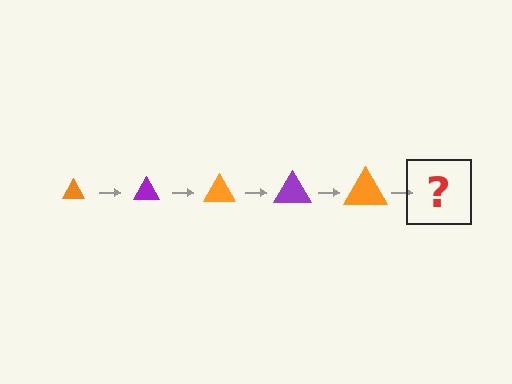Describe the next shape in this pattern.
It should be a purple triangle, larger than the previous one.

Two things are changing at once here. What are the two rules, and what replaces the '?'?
The two rules are that the triangle grows larger each step and the color cycles through orange and purple. The '?' should be a purple triangle, larger than the previous one.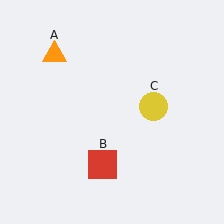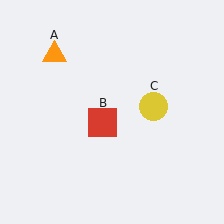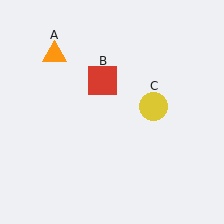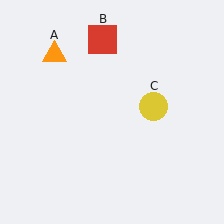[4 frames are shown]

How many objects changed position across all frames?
1 object changed position: red square (object B).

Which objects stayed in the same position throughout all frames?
Orange triangle (object A) and yellow circle (object C) remained stationary.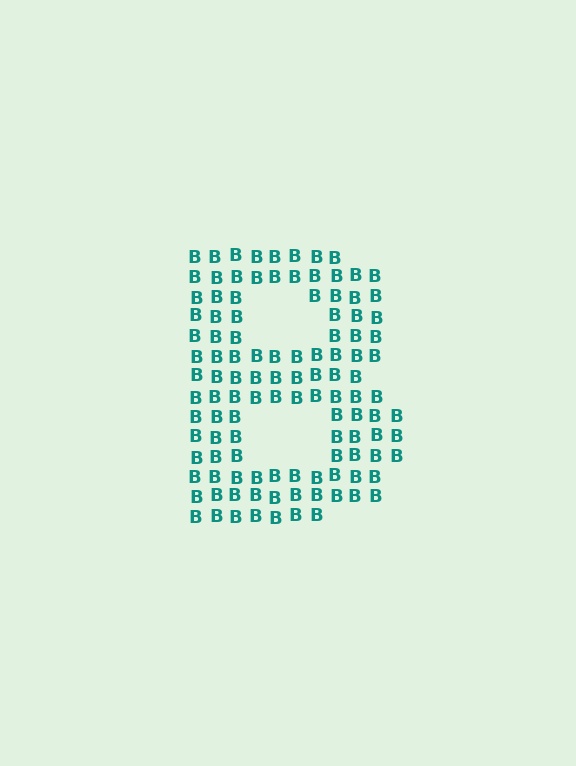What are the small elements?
The small elements are letter B's.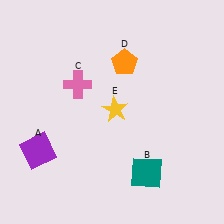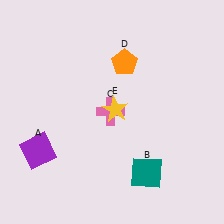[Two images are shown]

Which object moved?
The pink cross (C) moved right.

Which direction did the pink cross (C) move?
The pink cross (C) moved right.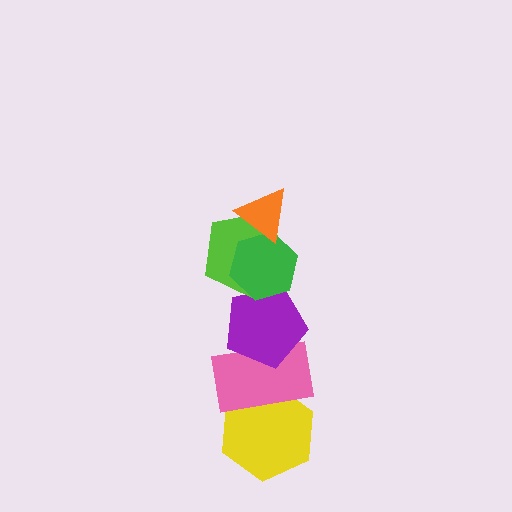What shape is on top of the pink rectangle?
The purple pentagon is on top of the pink rectangle.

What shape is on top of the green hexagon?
The orange triangle is on top of the green hexagon.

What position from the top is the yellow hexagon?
The yellow hexagon is 6th from the top.